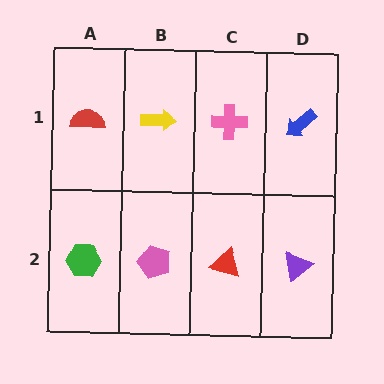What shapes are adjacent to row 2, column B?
A yellow arrow (row 1, column B), a green hexagon (row 2, column A), a red triangle (row 2, column C).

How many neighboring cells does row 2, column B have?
3.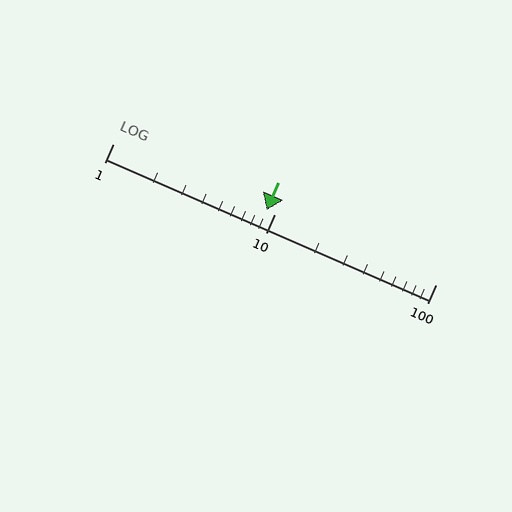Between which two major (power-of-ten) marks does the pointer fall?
The pointer is between 1 and 10.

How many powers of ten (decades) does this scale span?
The scale spans 2 decades, from 1 to 100.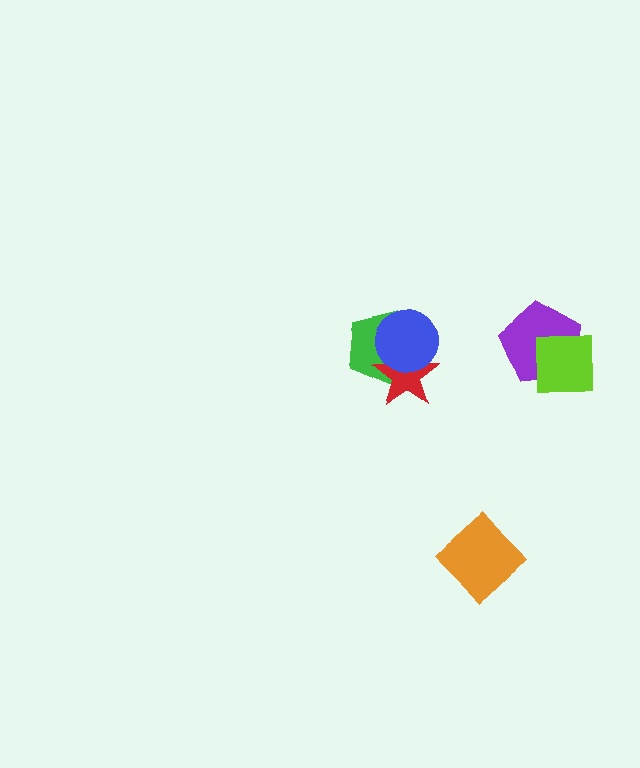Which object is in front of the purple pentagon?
The lime square is in front of the purple pentagon.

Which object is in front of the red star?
The blue circle is in front of the red star.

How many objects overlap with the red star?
2 objects overlap with the red star.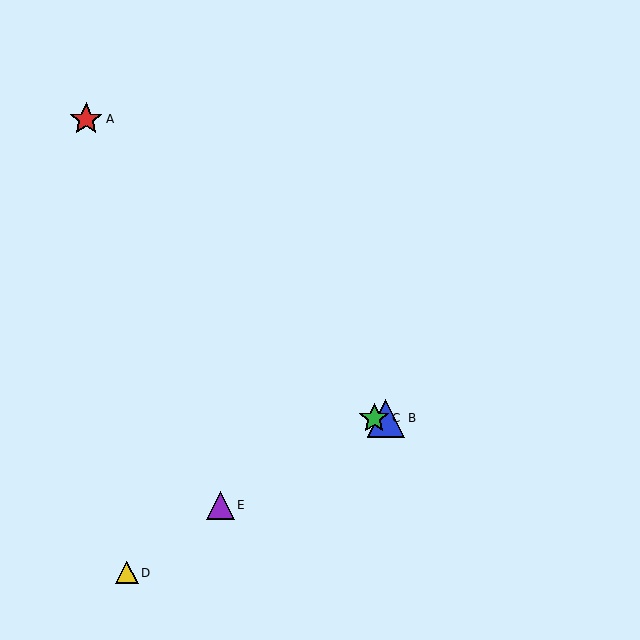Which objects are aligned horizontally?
Objects B, C are aligned horizontally.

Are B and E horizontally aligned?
No, B is at y≈418 and E is at y≈505.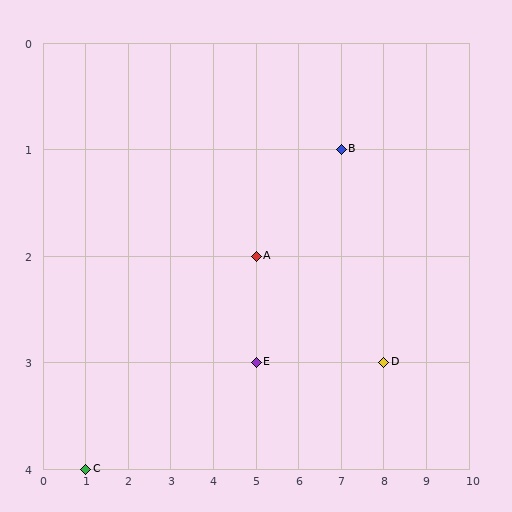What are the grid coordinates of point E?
Point E is at grid coordinates (5, 3).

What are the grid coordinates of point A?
Point A is at grid coordinates (5, 2).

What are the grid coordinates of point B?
Point B is at grid coordinates (7, 1).